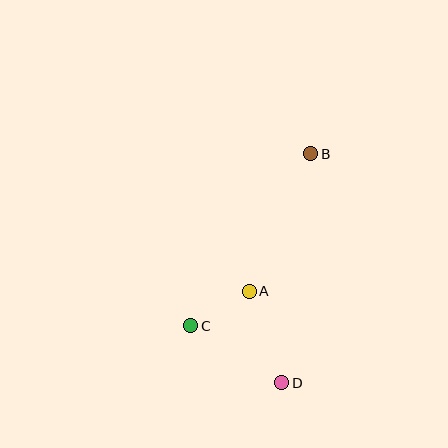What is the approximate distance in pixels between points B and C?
The distance between B and C is approximately 210 pixels.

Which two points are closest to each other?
Points A and C are closest to each other.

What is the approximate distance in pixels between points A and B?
The distance between A and B is approximately 150 pixels.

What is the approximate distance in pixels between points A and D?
The distance between A and D is approximately 97 pixels.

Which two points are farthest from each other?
Points B and D are farthest from each other.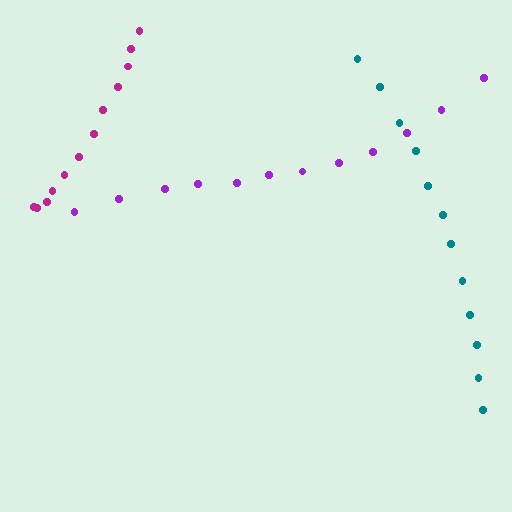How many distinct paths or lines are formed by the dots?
There are 3 distinct paths.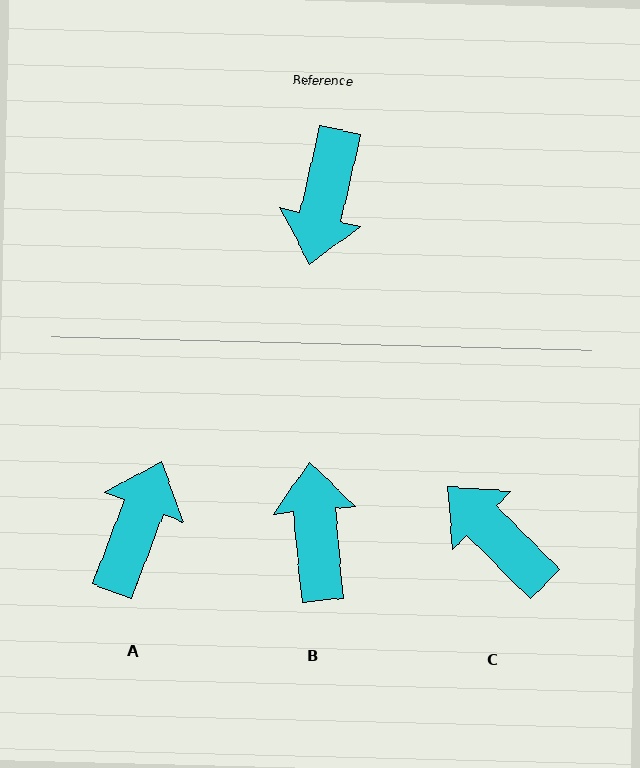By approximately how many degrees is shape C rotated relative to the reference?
Approximately 122 degrees clockwise.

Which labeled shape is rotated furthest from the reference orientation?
A, about 172 degrees away.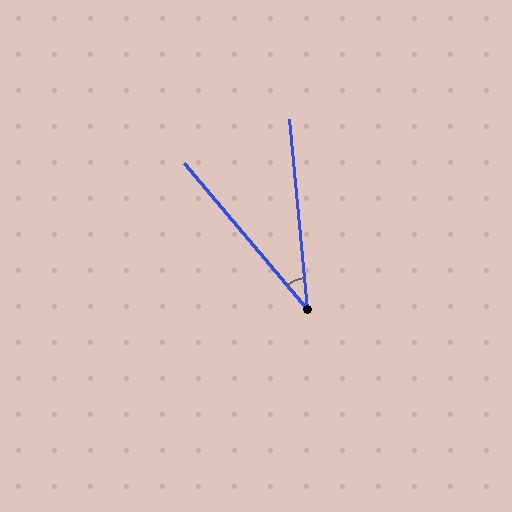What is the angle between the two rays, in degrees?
Approximately 34 degrees.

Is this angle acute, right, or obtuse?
It is acute.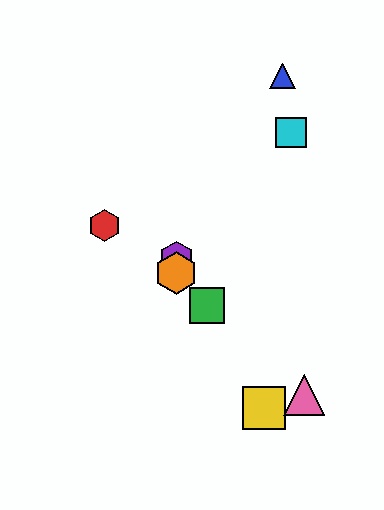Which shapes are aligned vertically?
The purple hexagon, the orange hexagon are aligned vertically.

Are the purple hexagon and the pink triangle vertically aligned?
No, the purple hexagon is at x≈176 and the pink triangle is at x≈304.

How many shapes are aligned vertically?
2 shapes (the purple hexagon, the orange hexagon) are aligned vertically.